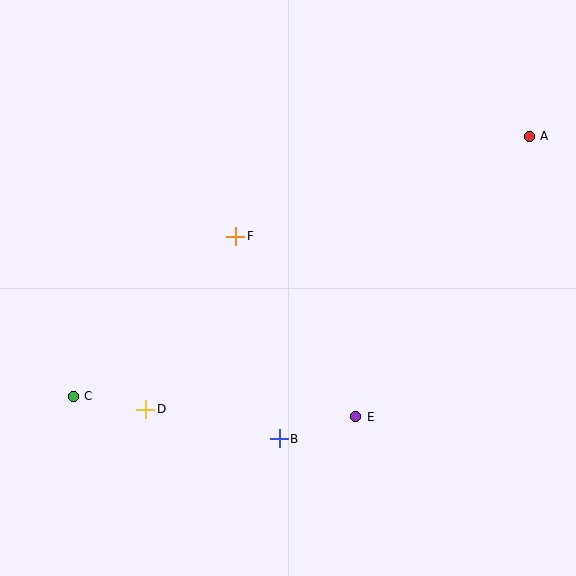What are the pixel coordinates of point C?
Point C is at (73, 396).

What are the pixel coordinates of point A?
Point A is at (529, 136).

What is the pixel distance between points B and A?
The distance between B and A is 392 pixels.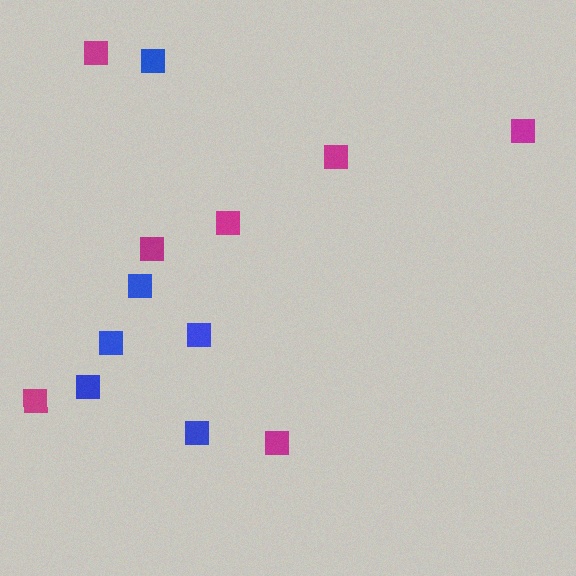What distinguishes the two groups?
There are 2 groups: one group of magenta squares (7) and one group of blue squares (6).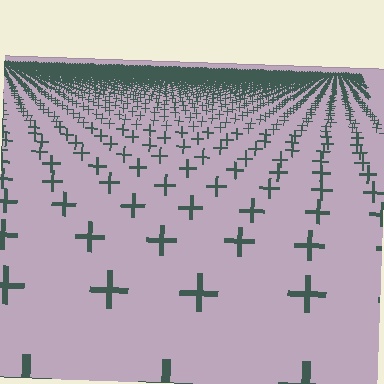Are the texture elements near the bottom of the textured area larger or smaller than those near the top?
Larger. Near the bottom, elements are closer to the viewer and appear at a bigger on-screen size.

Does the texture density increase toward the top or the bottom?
Density increases toward the top.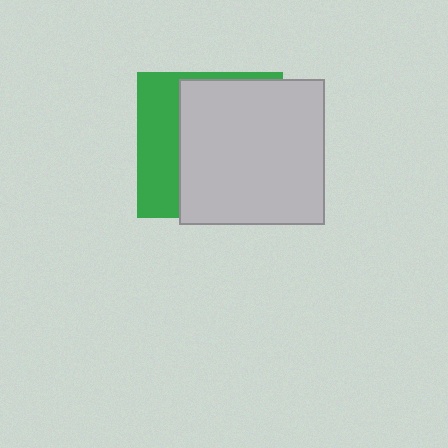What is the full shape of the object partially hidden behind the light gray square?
The partially hidden object is a green square.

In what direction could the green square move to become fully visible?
The green square could move left. That would shift it out from behind the light gray square entirely.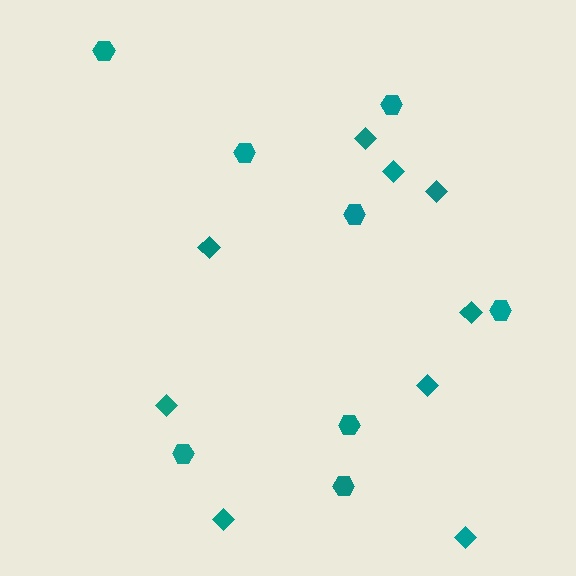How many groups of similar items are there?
There are 2 groups: one group of hexagons (8) and one group of diamonds (9).